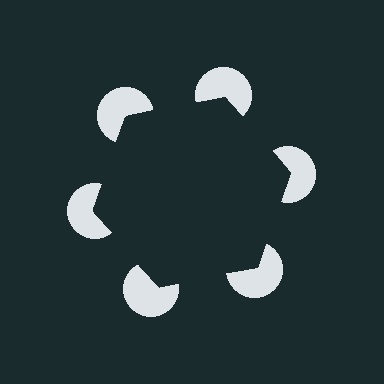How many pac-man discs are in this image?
There are 6 — one at each vertex of the illusory hexagon.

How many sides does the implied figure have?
6 sides.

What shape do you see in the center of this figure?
An illusory hexagon — its edges are inferred from the aligned wedge cuts in the pac-man discs, not physically drawn.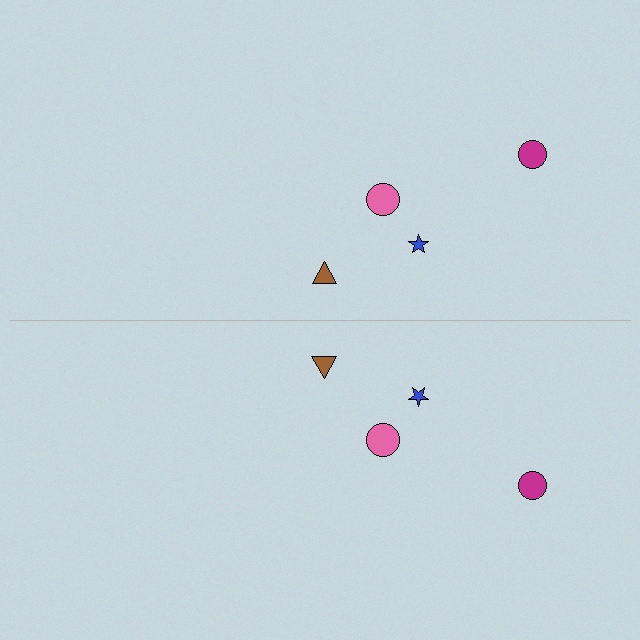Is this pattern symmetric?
Yes, this pattern has bilateral (reflection) symmetry.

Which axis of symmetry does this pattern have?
The pattern has a horizontal axis of symmetry running through the center of the image.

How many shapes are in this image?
There are 8 shapes in this image.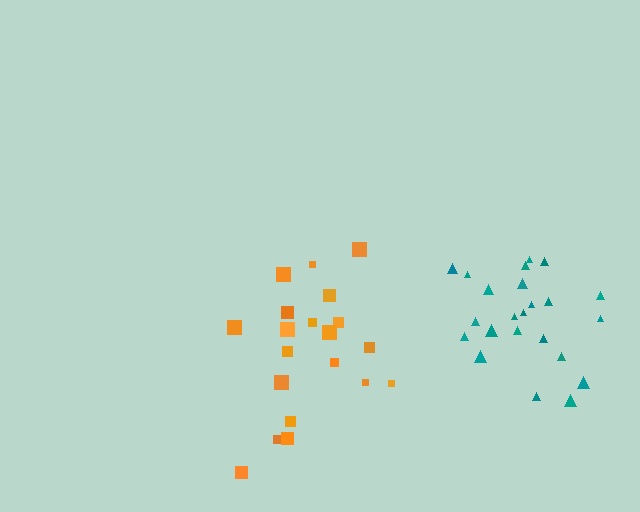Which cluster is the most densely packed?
Teal.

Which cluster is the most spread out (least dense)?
Orange.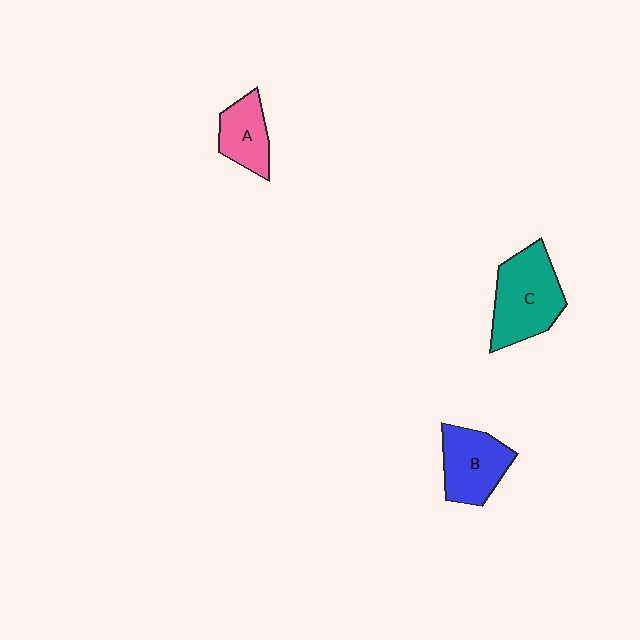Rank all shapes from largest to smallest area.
From largest to smallest: C (teal), B (blue), A (pink).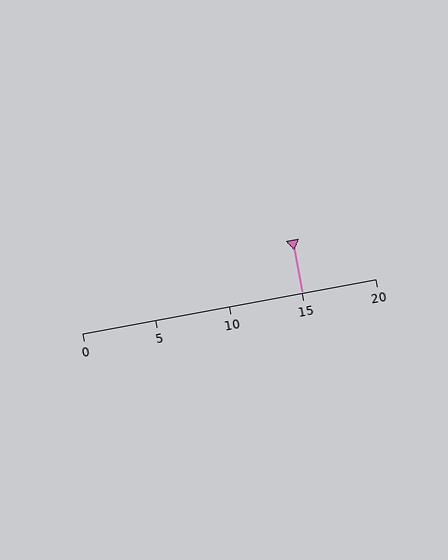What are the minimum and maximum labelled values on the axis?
The axis runs from 0 to 20.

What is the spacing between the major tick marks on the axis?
The major ticks are spaced 5 apart.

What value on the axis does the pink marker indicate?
The marker indicates approximately 15.